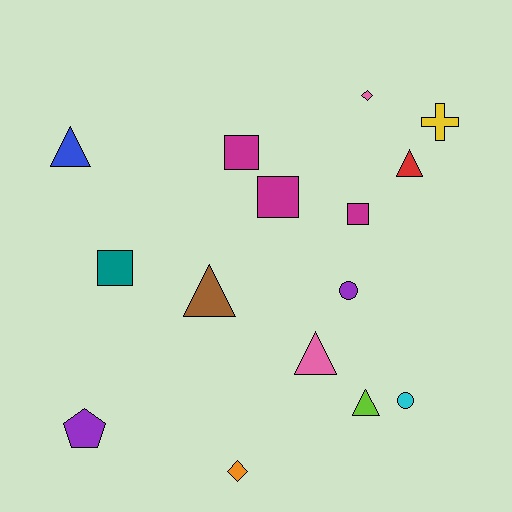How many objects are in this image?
There are 15 objects.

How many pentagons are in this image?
There is 1 pentagon.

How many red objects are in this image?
There is 1 red object.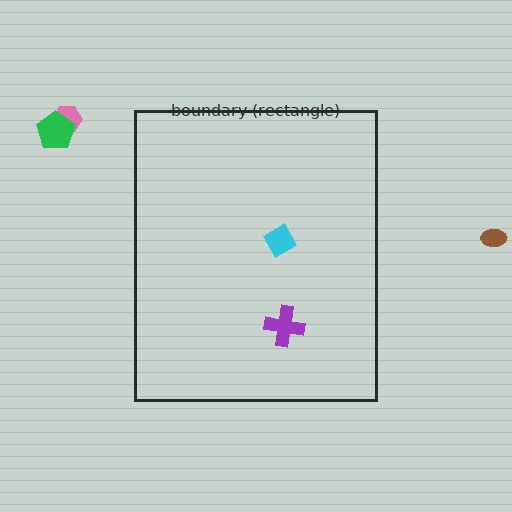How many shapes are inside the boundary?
2 inside, 3 outside.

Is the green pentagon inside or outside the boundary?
Outside.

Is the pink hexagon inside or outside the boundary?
Outside.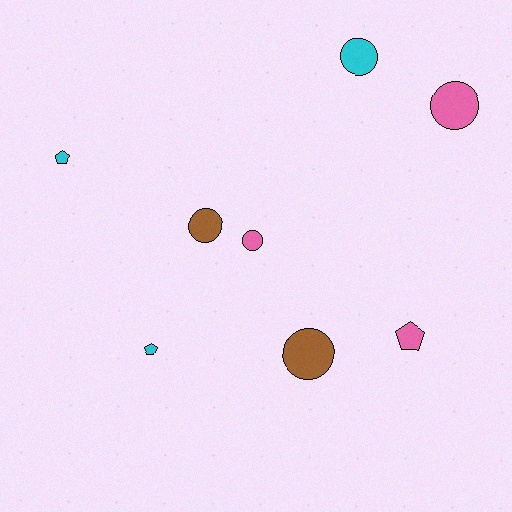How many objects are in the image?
There are 8 objects.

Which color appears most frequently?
Cyan, with 3 objects.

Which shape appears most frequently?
Circle, with 5 objects.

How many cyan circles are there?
There is 1 cyan circle.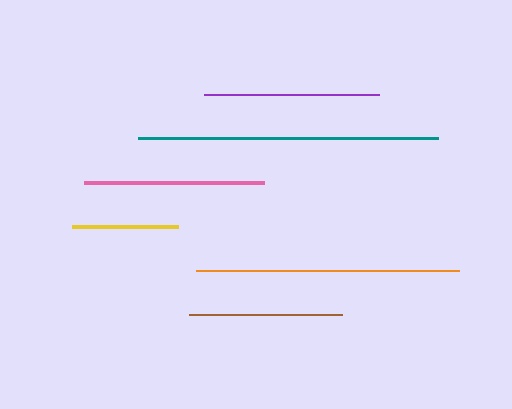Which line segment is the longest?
The teal line is the longest at approximately 299 pixels.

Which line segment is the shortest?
The yellow line is the shortest at approximately 106 pixels.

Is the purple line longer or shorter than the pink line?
The pink line is longer than the purple line.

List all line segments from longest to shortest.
From longest to shortest: teal, orange, pink, purple, brown, yellow.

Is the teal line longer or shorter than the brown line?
The teal line is longer than the brown line.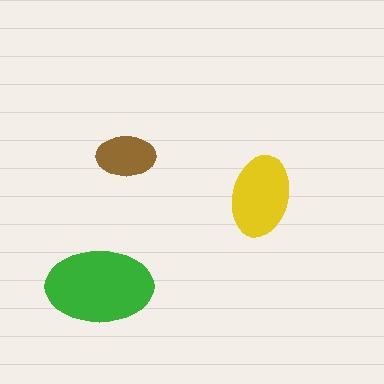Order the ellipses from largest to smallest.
the green one, the yellow one, the brown one.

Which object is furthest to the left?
The green ellipse is leftmost.